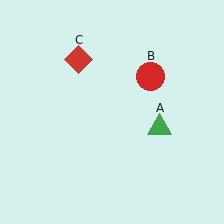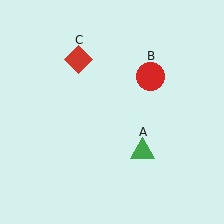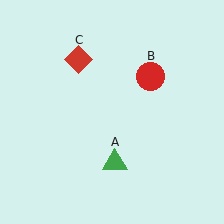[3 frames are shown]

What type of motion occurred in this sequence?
The green triangle (object A) rotated clockwise around the center of the scene.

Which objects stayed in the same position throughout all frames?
Red circle (object B) and red diamond (object C) remained stationary.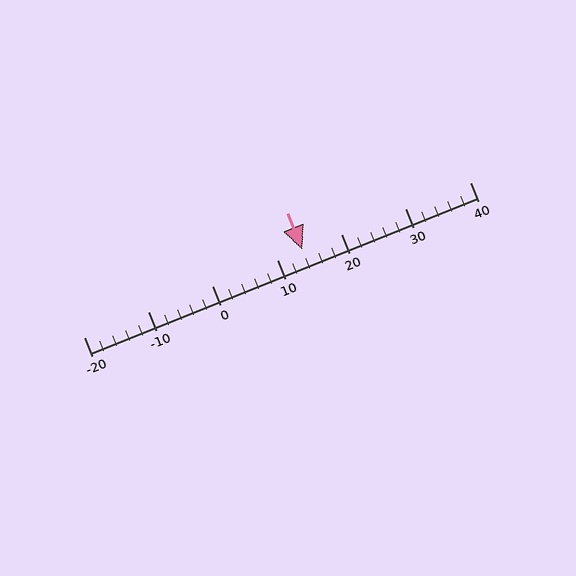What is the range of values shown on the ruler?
The ruler shows values from -20 to 40.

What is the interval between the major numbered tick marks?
The major tick marks are spaced 10 units apart.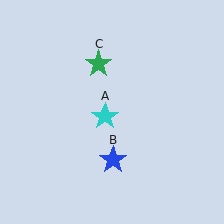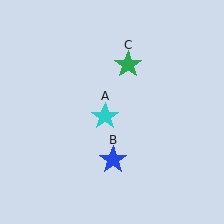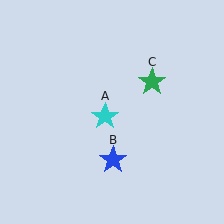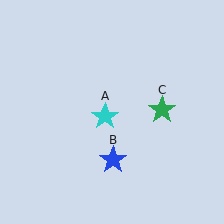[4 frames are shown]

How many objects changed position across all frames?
1 object changed position: green star (object C).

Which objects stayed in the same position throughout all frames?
Cyan star (object A) and blue star (object B) remained stationary.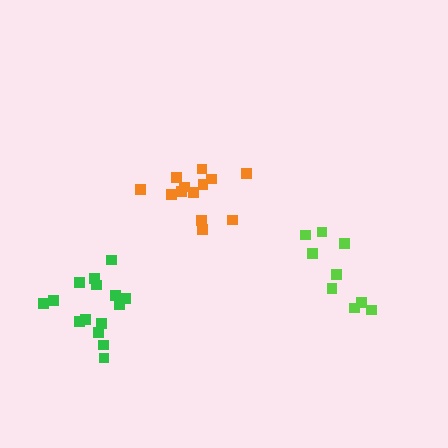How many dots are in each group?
Group 1: 9 dots, Group 2: 13 dots, Group 3: 15 dots (37 total).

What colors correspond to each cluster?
The clusters are colored: lime, orange, green.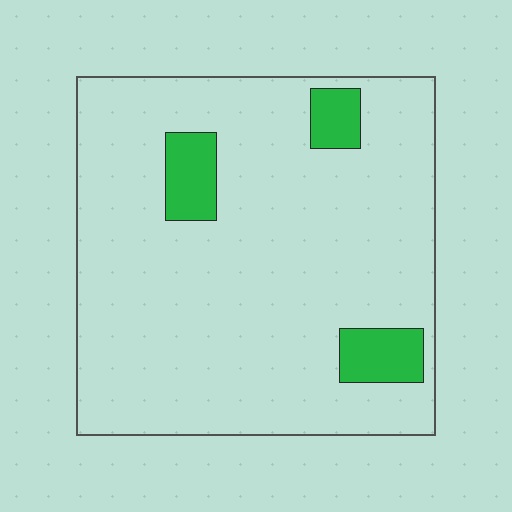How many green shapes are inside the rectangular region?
3.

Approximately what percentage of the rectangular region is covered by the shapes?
Approximately 10%.